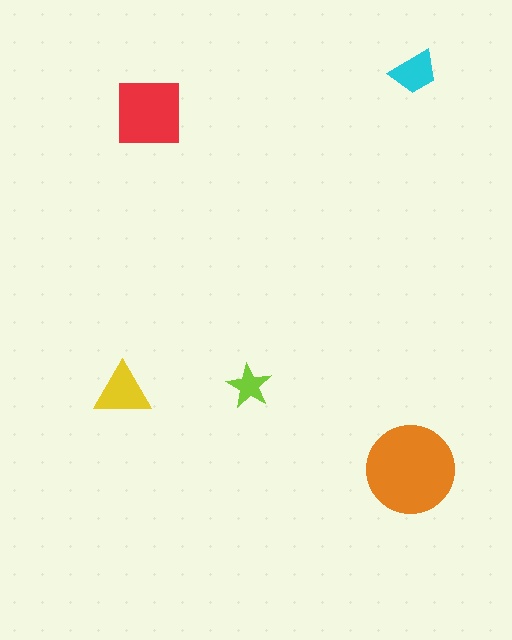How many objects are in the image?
There are 5 objects in the image.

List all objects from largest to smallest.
The orange circle, the red square, the yellow triangle, the cyan trapezoid, the lime star.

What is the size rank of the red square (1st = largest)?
2nd.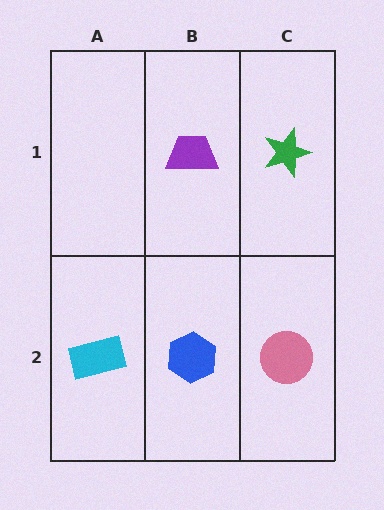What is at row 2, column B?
A blue hexagon.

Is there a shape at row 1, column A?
No, that cell is empty.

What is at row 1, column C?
A green star.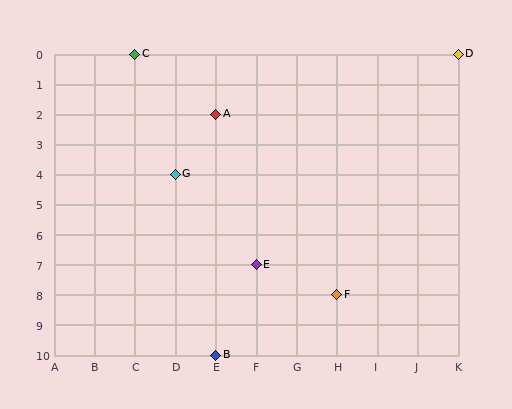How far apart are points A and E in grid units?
Points A and E are 1 column and 5 rows apart (about 5.1 grid units diagonally).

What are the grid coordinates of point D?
Point D is at grid coordinates (K, 0).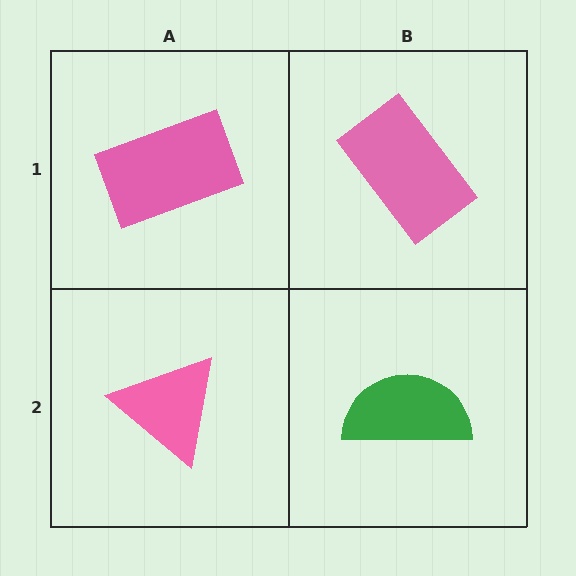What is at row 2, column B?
A green semicircle.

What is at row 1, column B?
A pink rectangle.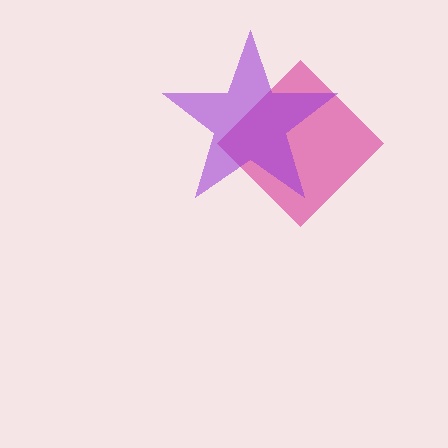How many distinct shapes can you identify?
There are 2 distinct shapes: a magenta diamond, a purple star.